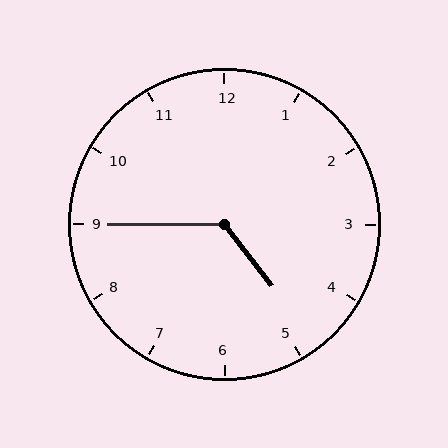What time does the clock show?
4:45.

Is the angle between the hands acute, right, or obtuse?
It is obtuse.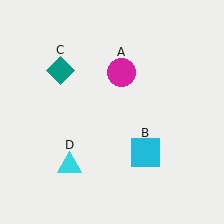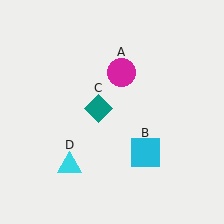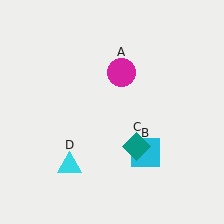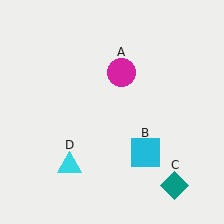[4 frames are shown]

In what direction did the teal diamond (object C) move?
The teal diamond (object C) moved down and to the right.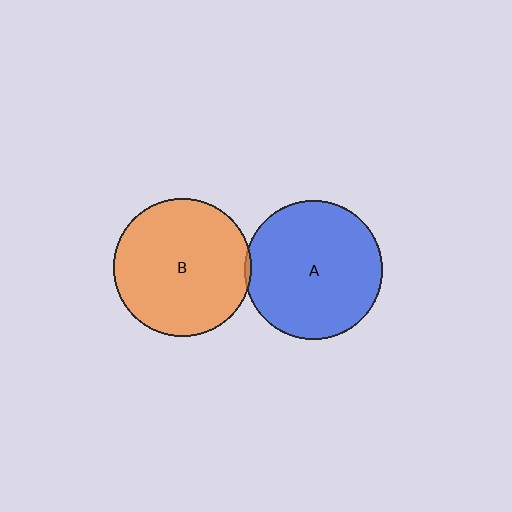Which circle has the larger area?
Circle A (blue).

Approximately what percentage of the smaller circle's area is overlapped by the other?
Approximately 5%.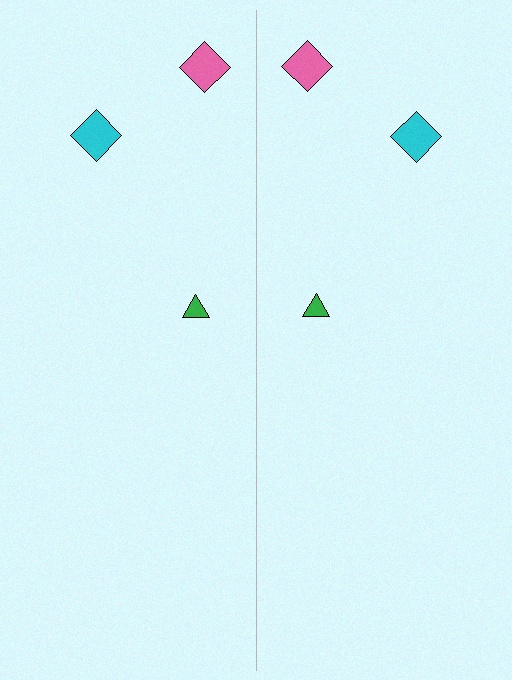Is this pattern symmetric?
Yes, this pattern has bilateral (reflection) symmetry.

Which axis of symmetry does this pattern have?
The pattern has a vertical axis of symmetry running through the center of the image.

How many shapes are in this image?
There are 6 shapes in this image.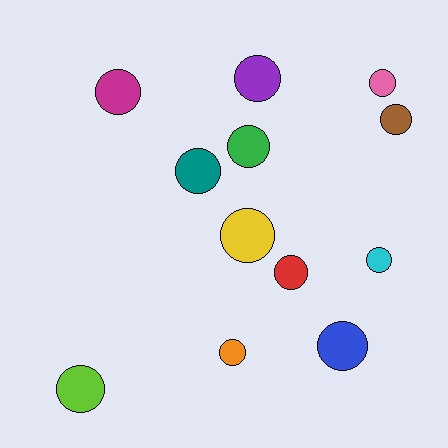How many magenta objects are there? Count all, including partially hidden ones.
There is 1 magenta object.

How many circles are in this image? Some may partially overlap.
There are 12 circles.